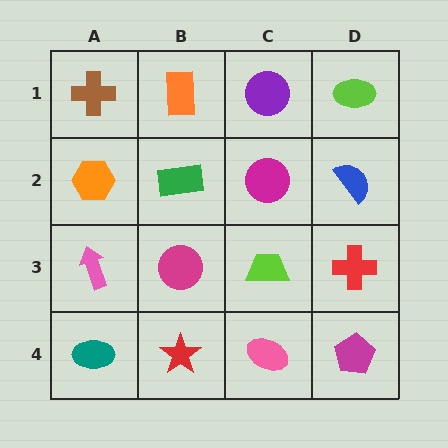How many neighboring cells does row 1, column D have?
2.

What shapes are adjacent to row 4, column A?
A pink arrow (row 3, column A), a red star (row 4, column B).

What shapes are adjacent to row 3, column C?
A magenta circle (row 2, column C), a pink ellipse (row 4, column C), a magenta circle (row 3, column B), a red cross (row 3, column D).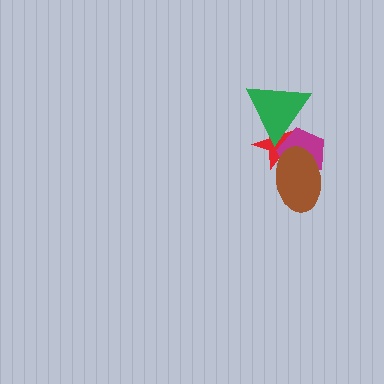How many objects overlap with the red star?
3 objects overlap with the red star.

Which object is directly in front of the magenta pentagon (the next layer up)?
The green triangle is directly in front of the magenta pentagon.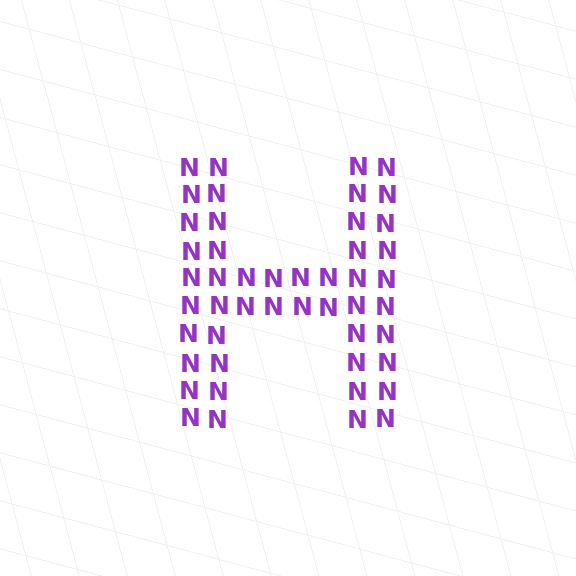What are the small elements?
The small elements are letter N's.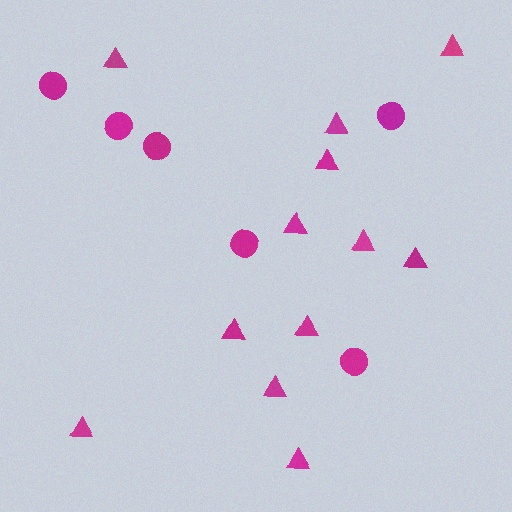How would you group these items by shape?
There are 2 groups: one group of circles (6) and one group of triangles (12).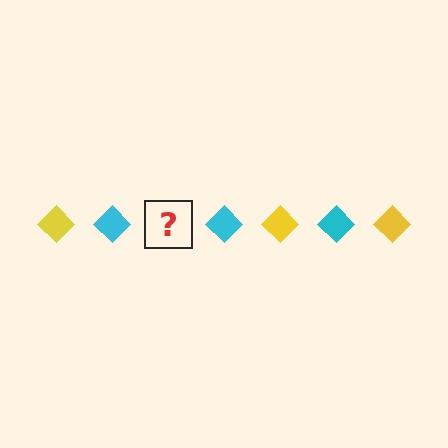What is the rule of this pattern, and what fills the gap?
The rule is that the pattern cycles through yellow, cyan diamonds. The gap should be filled with a yellow diamond.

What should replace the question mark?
The question mark should be replaced with a yellow diamond.